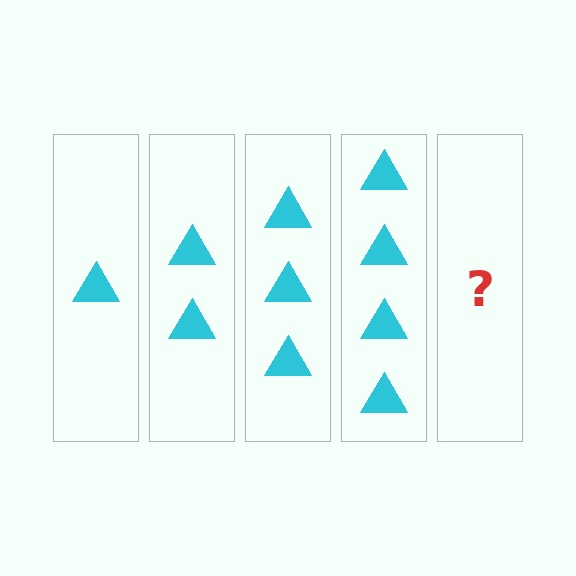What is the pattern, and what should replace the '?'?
The pattern is that each step adds one more triangle. The '?' should be 5 triangles.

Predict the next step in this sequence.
The next step is 5 triangles.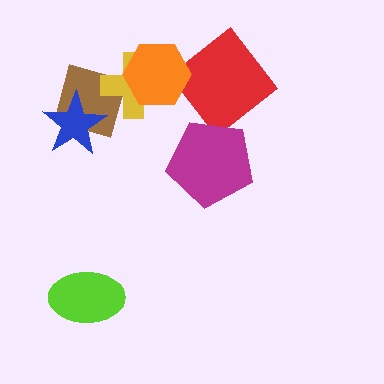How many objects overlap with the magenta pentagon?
0 objects overlap with the magenta pentagon.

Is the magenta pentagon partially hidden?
No, no other shape covers it.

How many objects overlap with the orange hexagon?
1 object overlaps with the orange hexagon.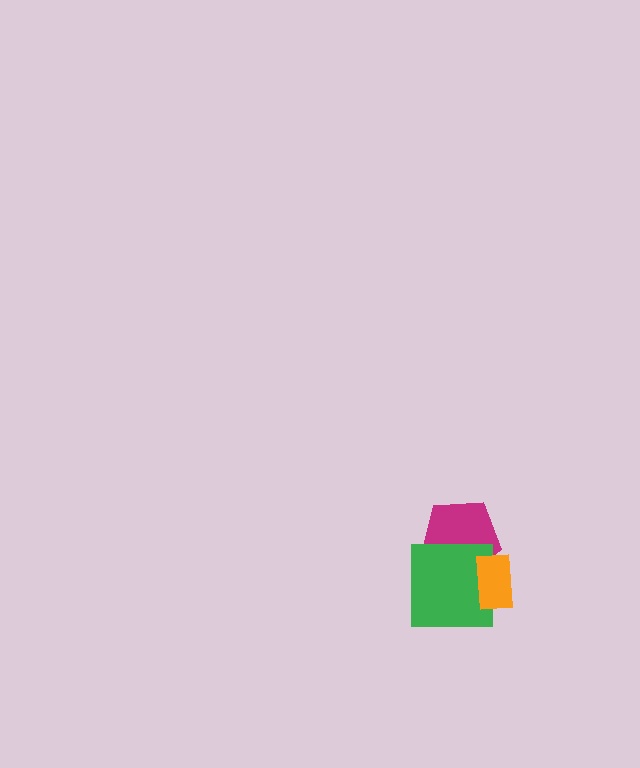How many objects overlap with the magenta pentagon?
2 objects overlap with the magenta pentagon.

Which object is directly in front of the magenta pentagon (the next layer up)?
The green square is directly in front of the magenta pentagon.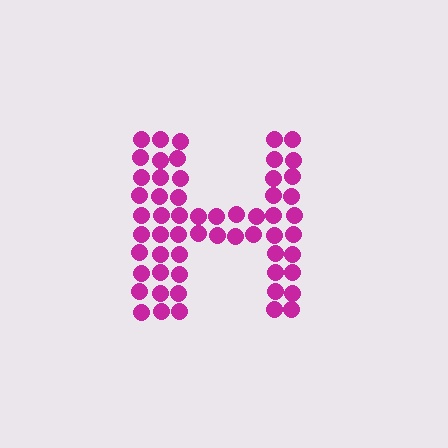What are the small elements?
The small elements are circles.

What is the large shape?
The large shape is the letter H.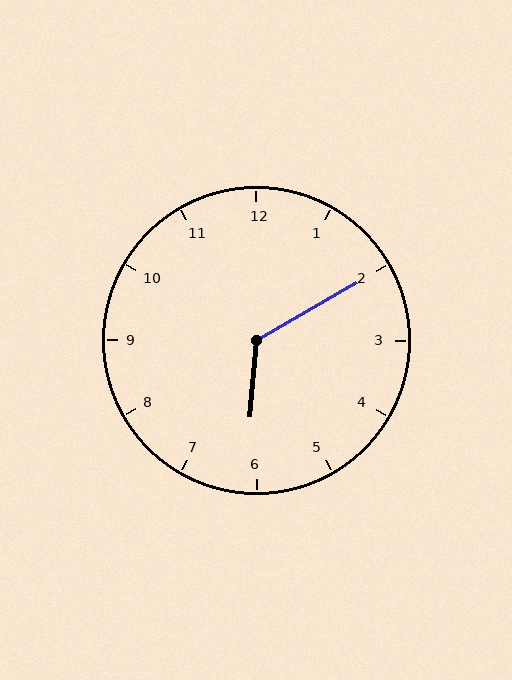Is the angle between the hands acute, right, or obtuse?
It is obtuse.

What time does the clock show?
6:10.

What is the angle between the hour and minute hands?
Approximately 125 degrees.